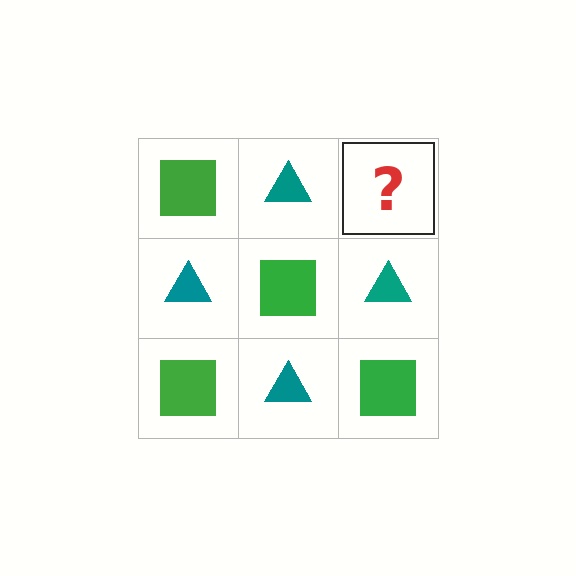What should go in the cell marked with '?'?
The missing cell should contain a green square.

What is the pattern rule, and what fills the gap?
The rule is that it alternates green square and teal triangle in a checkerboard pattern. The gap should be filled with a green square.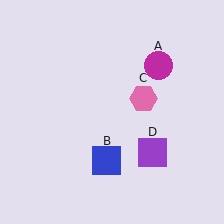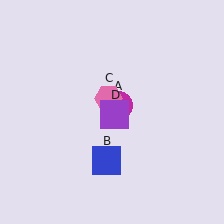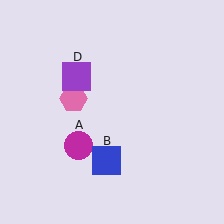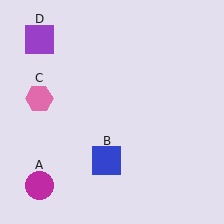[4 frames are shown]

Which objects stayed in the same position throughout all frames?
Blue square (object B) remained stationary.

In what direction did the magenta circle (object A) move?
The magenta circle (object A) moved down and to the left.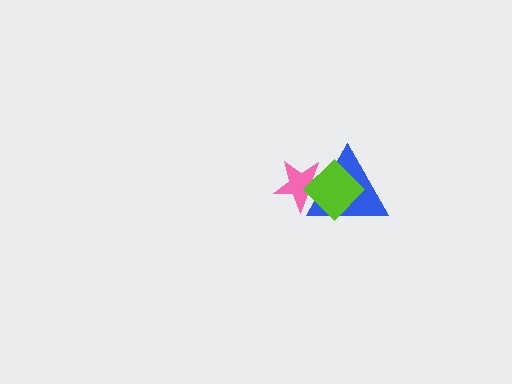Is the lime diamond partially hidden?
No, no other shape covers it.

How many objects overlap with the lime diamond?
2 objects overlap with the lime diamond.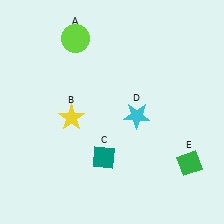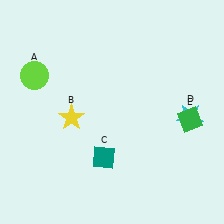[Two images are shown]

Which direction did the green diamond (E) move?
The green diamond (E) moved up.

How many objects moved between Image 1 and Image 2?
3 objects moved between the two images.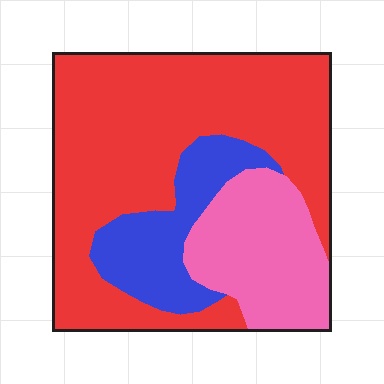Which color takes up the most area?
Red, at roughly 60%.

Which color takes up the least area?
Blue, at roughly 15%.